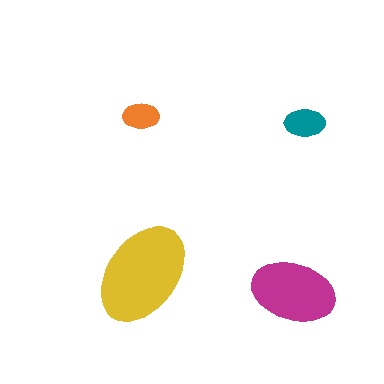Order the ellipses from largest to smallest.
the yellow one, the magenta one, the teal one, the orange one.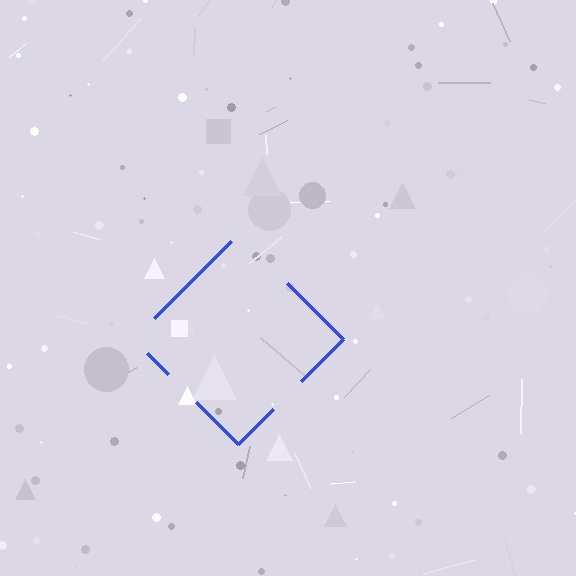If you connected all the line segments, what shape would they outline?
They would outline a diamond.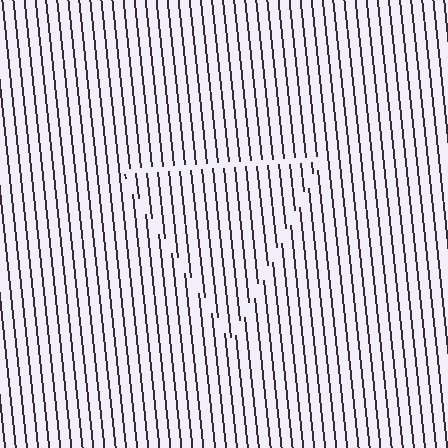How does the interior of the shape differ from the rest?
The interior of the shape contains the same grating, shifted by half a period — the contour is defined by the phase discontinuity where line-ends from the inner and outer gratings abut.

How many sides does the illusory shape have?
3 sides — the line-ends trace a triangle.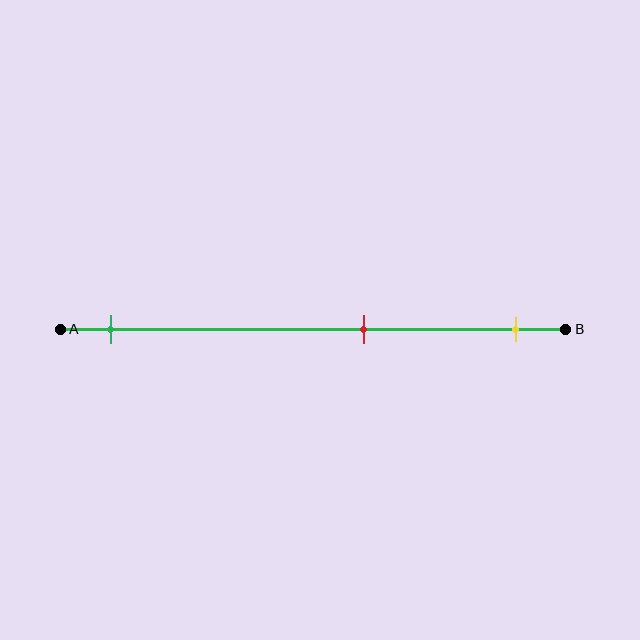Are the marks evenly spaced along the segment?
No, the marks are not evenly spaced.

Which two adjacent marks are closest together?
The red and yellow marks are the closest adjacent pair.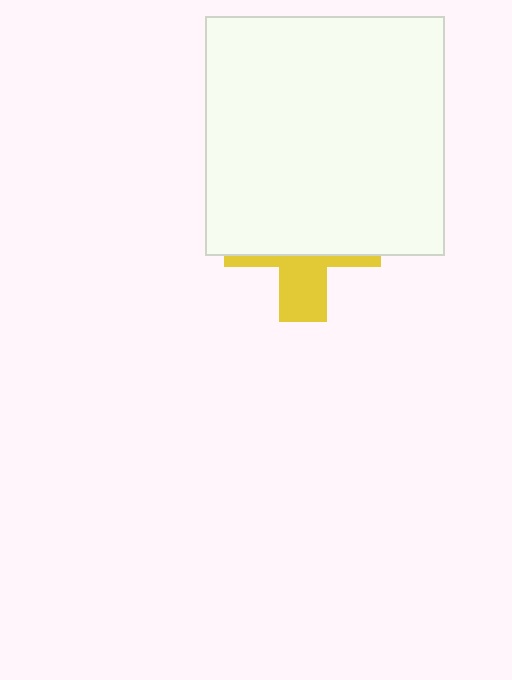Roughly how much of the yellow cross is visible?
A small part of it is visible (roughly 35%).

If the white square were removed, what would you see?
You would see the complete yellow cross.